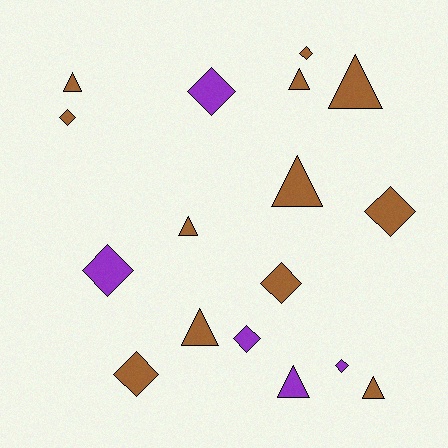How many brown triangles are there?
There are 7 brown triangles.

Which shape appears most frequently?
Diamond, with 9 objects.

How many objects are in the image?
There are 17 objects.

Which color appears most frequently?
Brown, with 12 objects.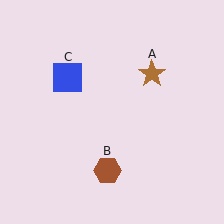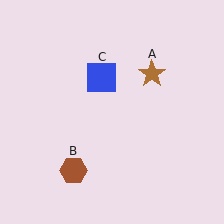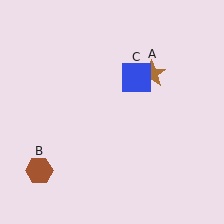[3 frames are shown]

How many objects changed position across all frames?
2 objects changed position: brown hexagon (object B), blue square (object C).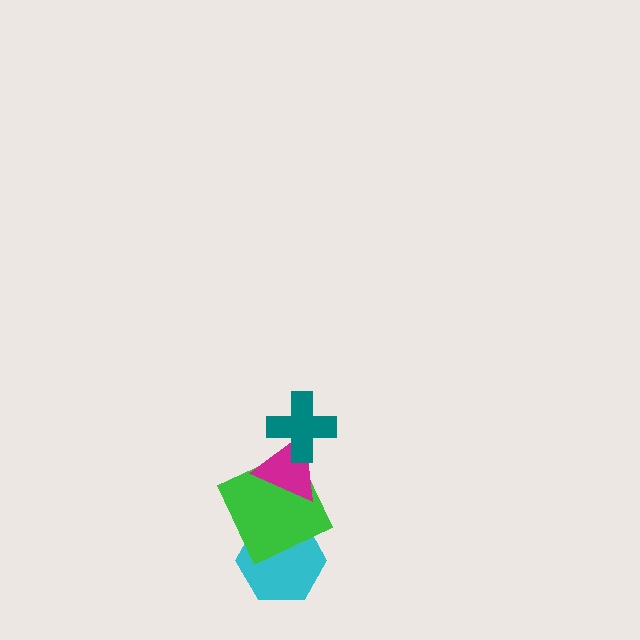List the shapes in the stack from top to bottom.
From top to bottom: the teal cross, the magenta triangle, the green square, the cyan hexagon.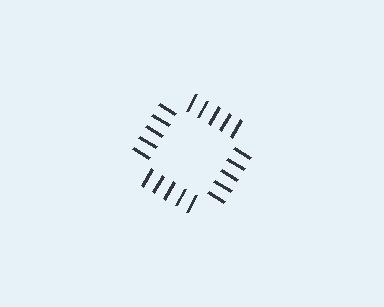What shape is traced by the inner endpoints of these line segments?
An illusory square — the line segments terminate on its edges but no continuous stroke is drawn.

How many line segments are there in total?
20 — 5 along each of the 4 edges.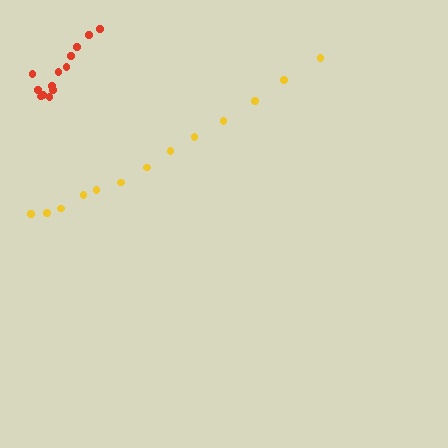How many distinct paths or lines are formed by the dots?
There are 2 distinct paths.